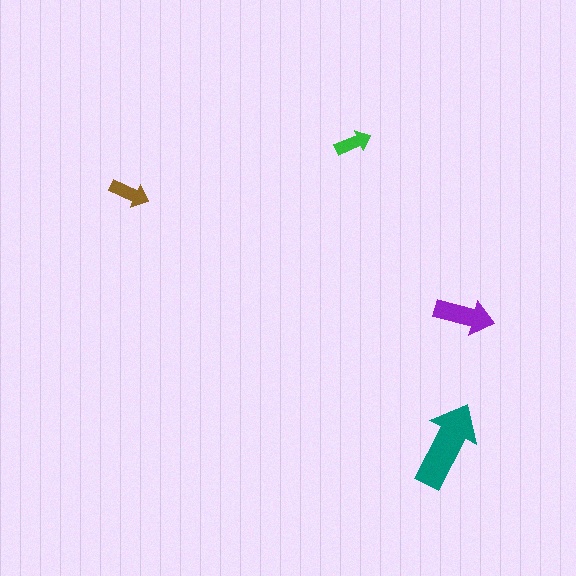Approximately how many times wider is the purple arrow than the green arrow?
About 1.5 times wider.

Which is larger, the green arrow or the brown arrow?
The brown one.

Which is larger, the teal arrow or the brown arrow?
The teal one.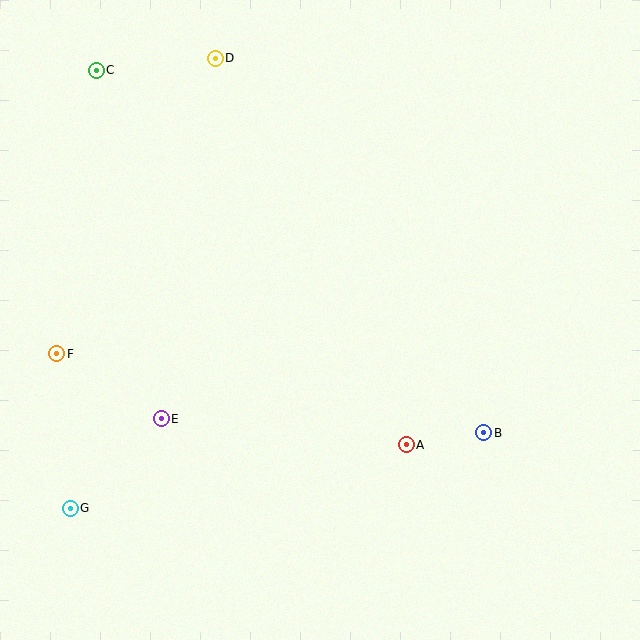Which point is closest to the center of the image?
Point A at (406, 445) is closest to the center.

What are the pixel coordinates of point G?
Point G is at (70, 508).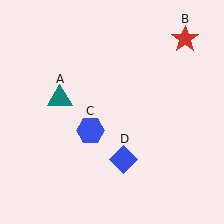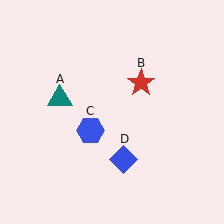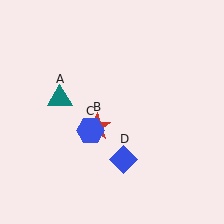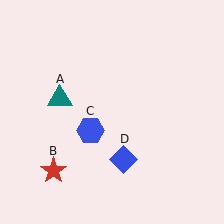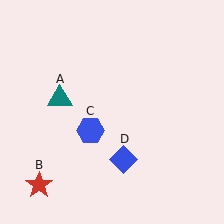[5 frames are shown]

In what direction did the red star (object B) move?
The red star (object B) moved down and to the left.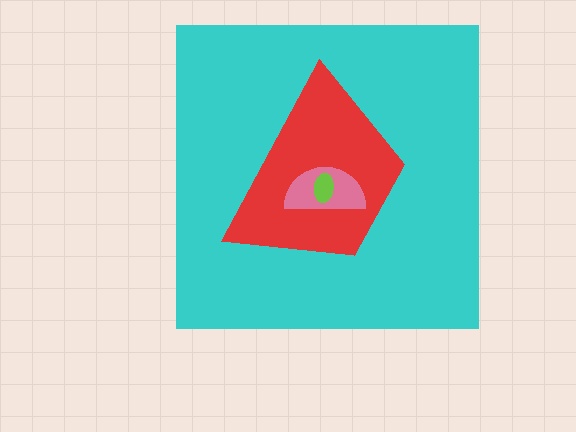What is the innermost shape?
The lime ellipse.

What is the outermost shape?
The cyan square.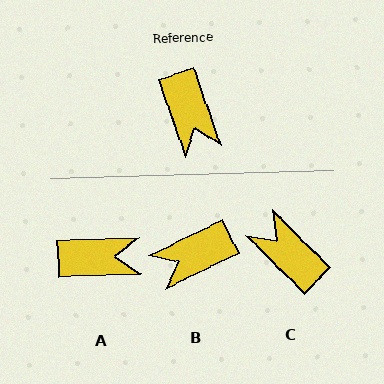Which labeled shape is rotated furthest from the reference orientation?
C, about 154 degrees away.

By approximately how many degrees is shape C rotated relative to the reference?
Approximately 154 degrees clockwise.